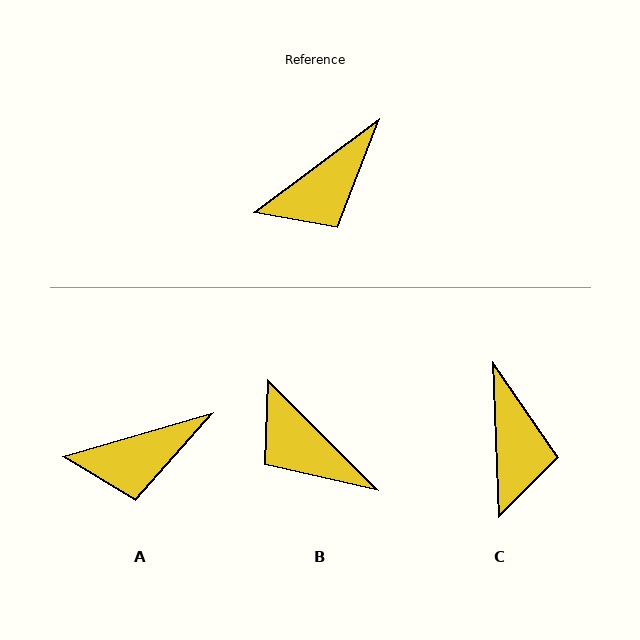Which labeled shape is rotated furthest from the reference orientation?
B, about 82 degrees away.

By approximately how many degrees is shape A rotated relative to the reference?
Approximately 21 degrees clockwise.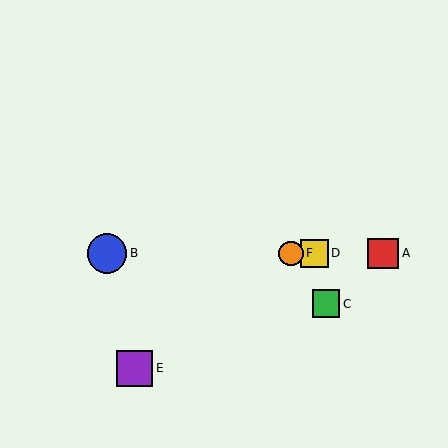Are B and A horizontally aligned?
Yes, both are at y≈253.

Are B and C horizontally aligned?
No, B is at y≈253 and C is at y≈304.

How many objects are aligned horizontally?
4 objects (A, B, D, F) are aligned horizontally.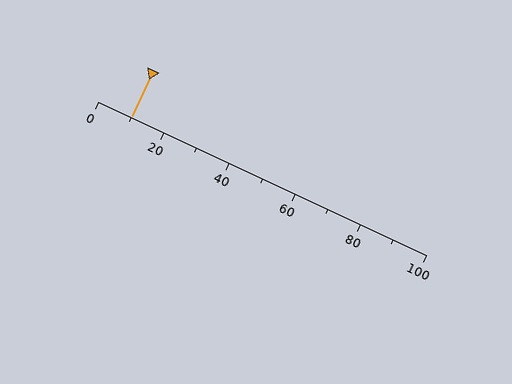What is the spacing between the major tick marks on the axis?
The major ticks are spaced 20 apart.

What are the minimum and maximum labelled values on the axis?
The axis runs from 0 to 100.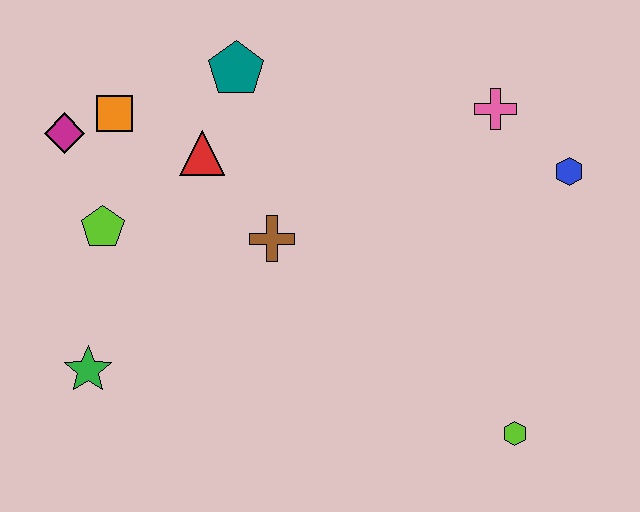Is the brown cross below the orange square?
Yes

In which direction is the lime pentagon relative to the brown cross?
The lime pentagon is to the left of the brown cross.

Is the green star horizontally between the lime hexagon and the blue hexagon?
No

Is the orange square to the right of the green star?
Yes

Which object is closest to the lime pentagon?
The magenta diamond is closest to the lime pentagon.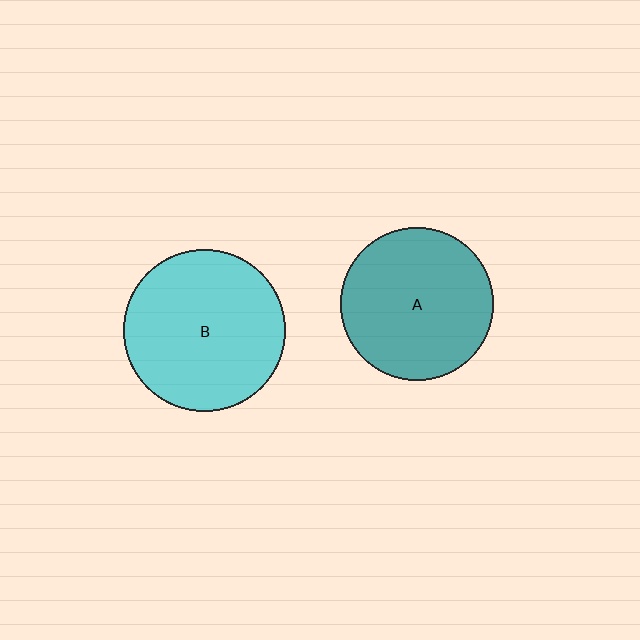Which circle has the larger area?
Circle B (cyan).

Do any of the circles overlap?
No, none of the circles overlap.